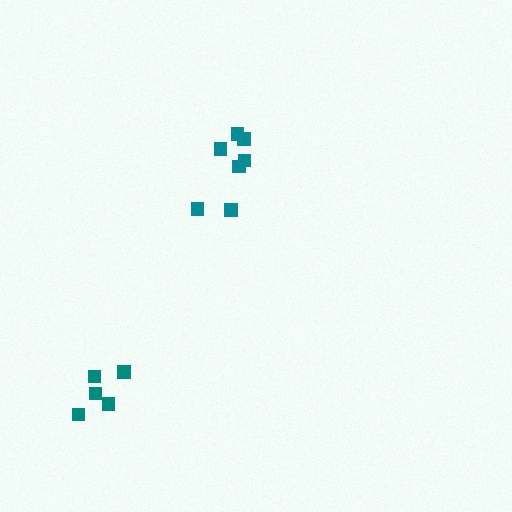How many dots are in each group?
Group 1: 7 dots, Group 2: 5 dots (12 total).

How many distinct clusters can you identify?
There are 2 distinct clusters.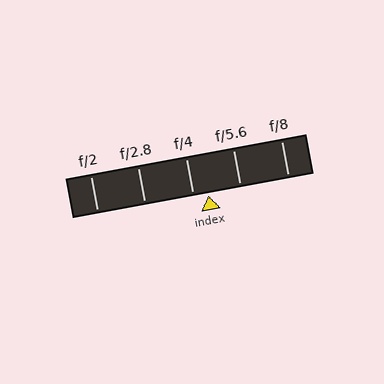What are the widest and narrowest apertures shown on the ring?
The widest aperture shown is f/2 and the narrowest is f/8.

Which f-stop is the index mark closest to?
The index mark is closest to f/4.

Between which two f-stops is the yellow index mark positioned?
The index mark is between f/4 and f/5.6.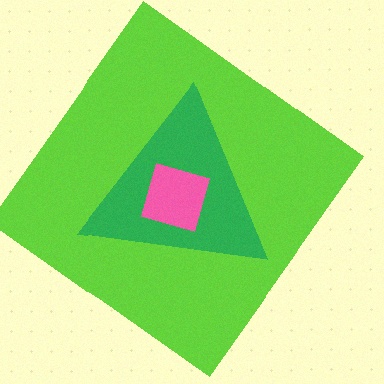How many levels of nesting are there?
3.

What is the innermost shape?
The pink diamond.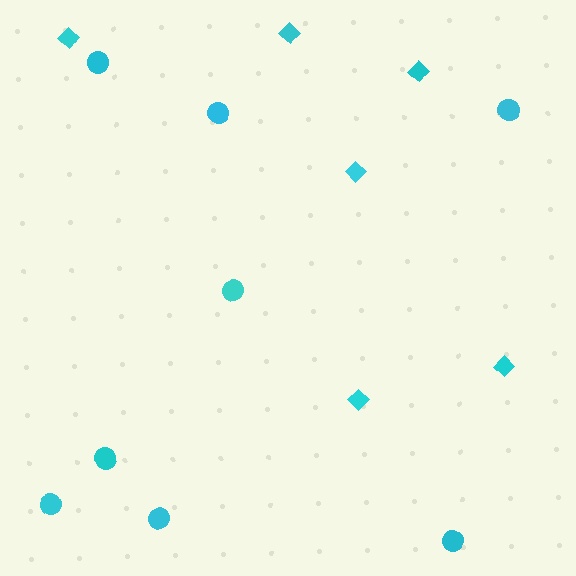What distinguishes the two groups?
There are 2 groups: one group of circles (8) and one group of diamonds (6).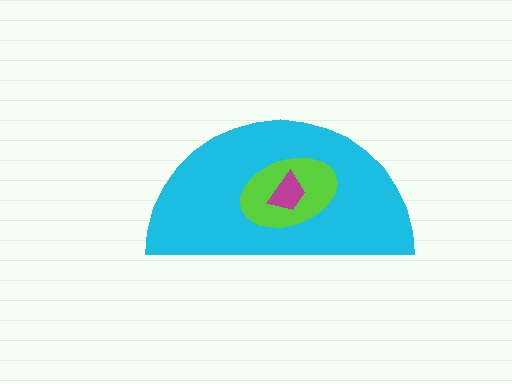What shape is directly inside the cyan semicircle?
The lime ellipse.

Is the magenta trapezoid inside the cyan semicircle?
Yes.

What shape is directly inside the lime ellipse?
The magenta trapezoid.